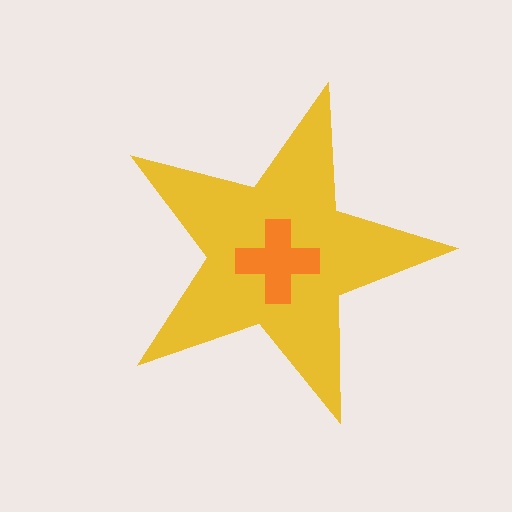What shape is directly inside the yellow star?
The orange cross.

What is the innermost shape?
The orange cross.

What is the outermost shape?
The yellow star.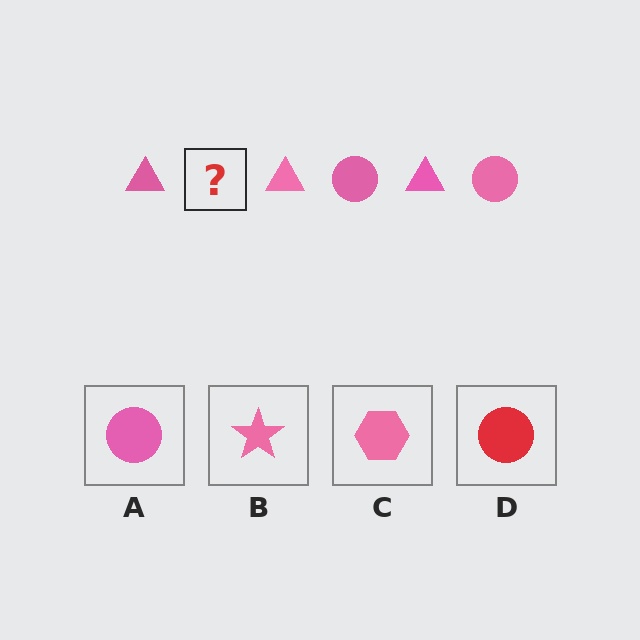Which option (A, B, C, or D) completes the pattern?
A.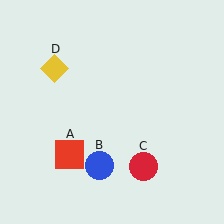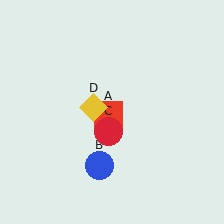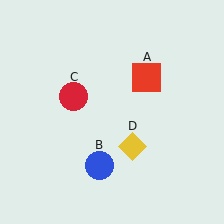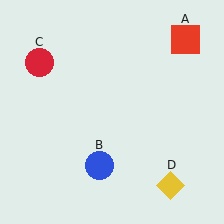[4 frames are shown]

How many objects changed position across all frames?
3 objects changed position: red square (object A), red circle (object C), yellow diamond (object D).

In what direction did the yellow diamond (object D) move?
The yellow diamond (object D) moved down and to the right.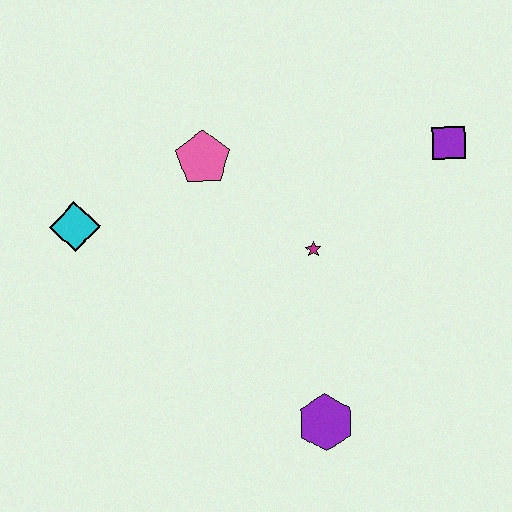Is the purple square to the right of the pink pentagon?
Yes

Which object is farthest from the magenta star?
The cyan diamond is farthest from the magenta star.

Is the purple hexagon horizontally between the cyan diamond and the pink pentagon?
No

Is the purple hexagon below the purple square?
Yes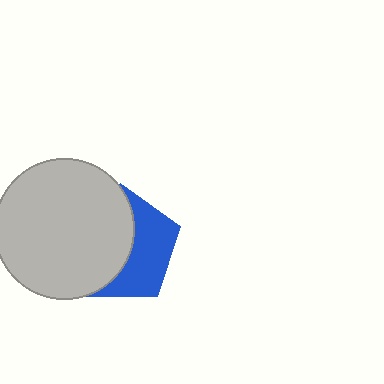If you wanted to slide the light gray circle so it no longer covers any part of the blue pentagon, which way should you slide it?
Slide it left — that is the most direct way to separate the two shapes.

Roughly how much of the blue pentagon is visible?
About half of it is visible (roughly 45%).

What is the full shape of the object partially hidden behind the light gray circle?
The partially hidden object is a blue pentagon.